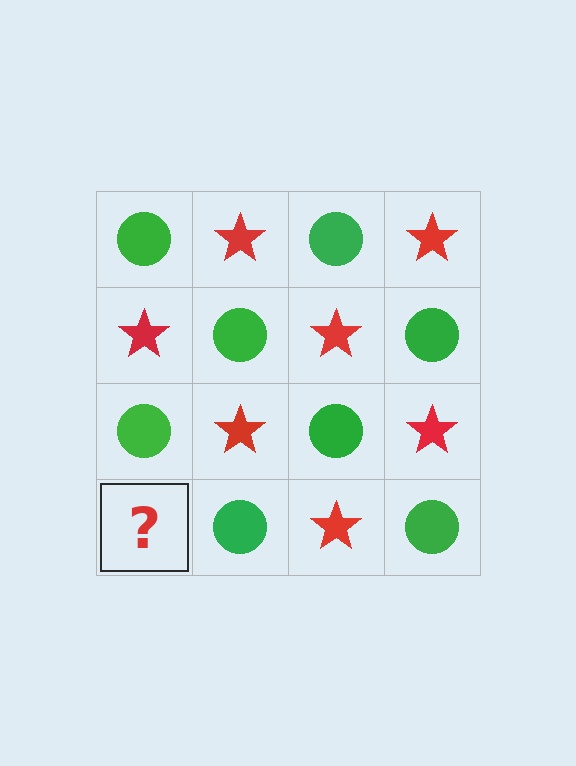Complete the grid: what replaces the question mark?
The question mark should be replaced with a red star.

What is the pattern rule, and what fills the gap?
The rule is that it alternates green circle and red star in a checkerboard pattern. The gap should be filled with a red star.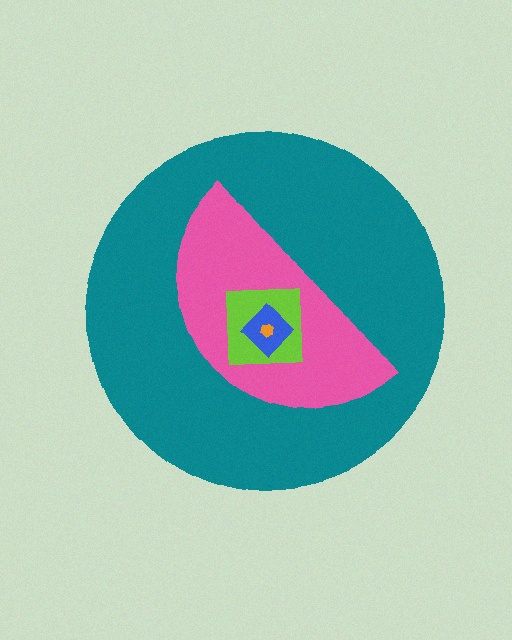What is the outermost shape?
The teal circle.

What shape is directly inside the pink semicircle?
The lime square.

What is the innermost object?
The orange hexagon.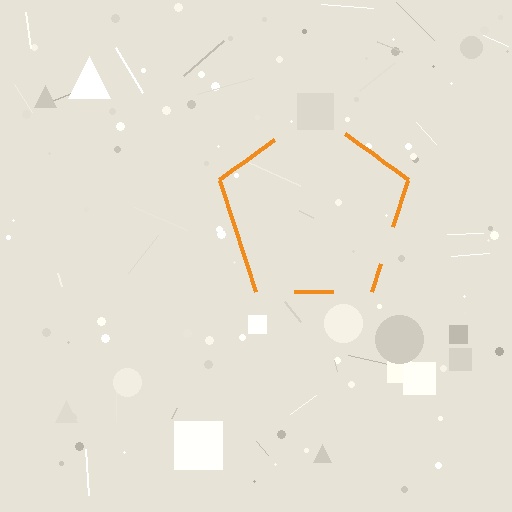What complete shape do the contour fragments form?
The contour fragments form a pentagon.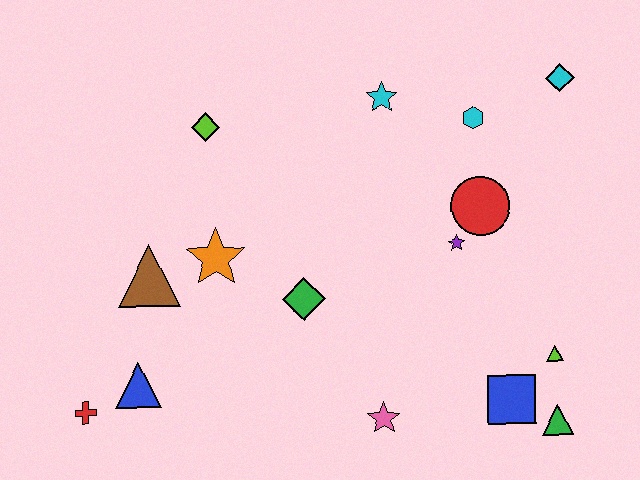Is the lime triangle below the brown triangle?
Yes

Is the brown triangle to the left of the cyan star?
Yes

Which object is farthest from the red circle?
The red cross is farthest from the red circle.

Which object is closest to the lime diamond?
The orange star is closest to the lime diamond.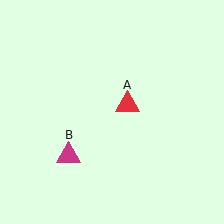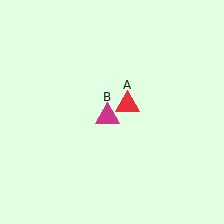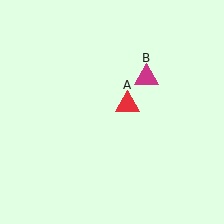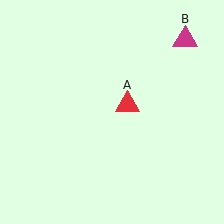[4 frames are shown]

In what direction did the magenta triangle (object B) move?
The magenta triangle (object B) moved up and to the right.